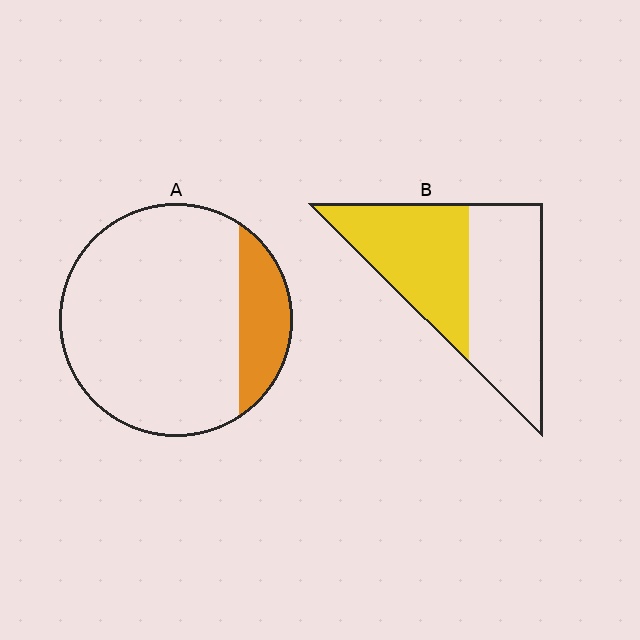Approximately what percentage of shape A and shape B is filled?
A is approximately 15% and B is approximately 45%.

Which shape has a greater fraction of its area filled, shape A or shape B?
Shape B.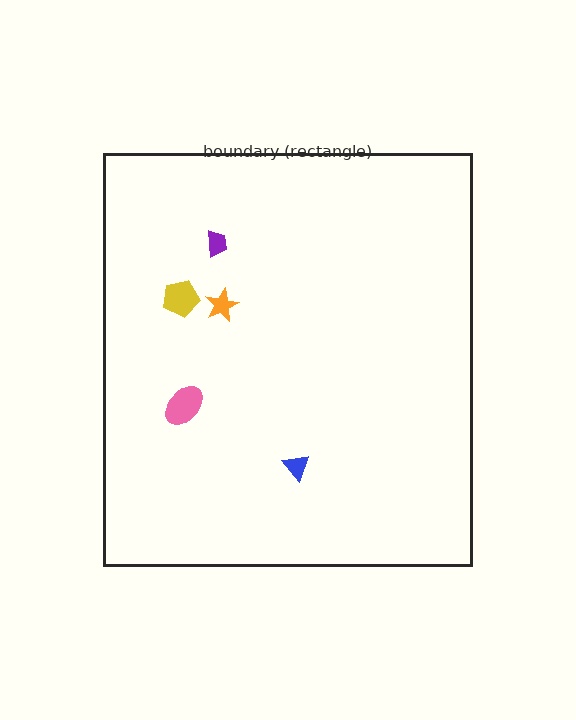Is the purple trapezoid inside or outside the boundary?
Inside.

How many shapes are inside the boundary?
5 inside, 0 outside.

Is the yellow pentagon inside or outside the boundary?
Inside.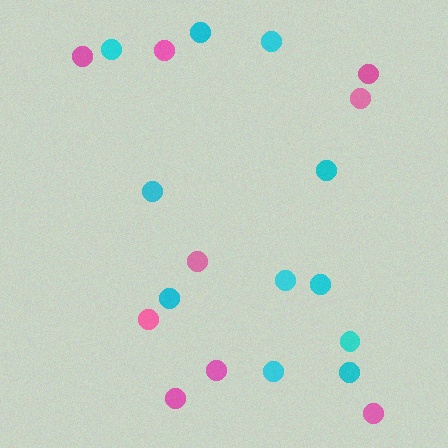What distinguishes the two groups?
There are 2 groups: one group of cyan circles (11) and one group of pink circles (9).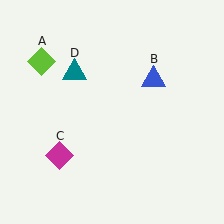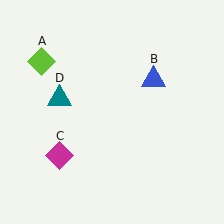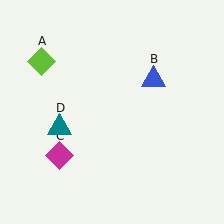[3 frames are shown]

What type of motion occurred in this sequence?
The teal triangle (object D) rotated counterclockwise around the center of the scene.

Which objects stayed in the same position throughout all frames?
Lime diamond (object A) and blue triangle (object B) and magenta diamond (object C) remained stationary.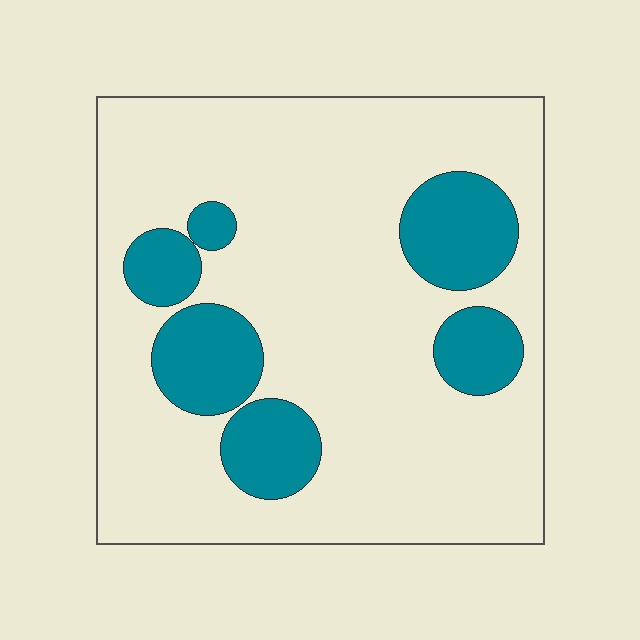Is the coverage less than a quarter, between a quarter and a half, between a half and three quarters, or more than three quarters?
Less than a quarter.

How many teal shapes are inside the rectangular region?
6.